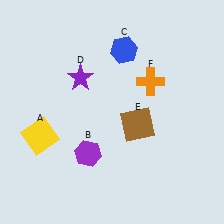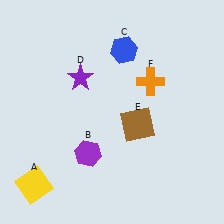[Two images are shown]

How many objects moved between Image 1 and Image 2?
1 object moved between the two images.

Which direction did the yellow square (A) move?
The yellow square (A) moved down.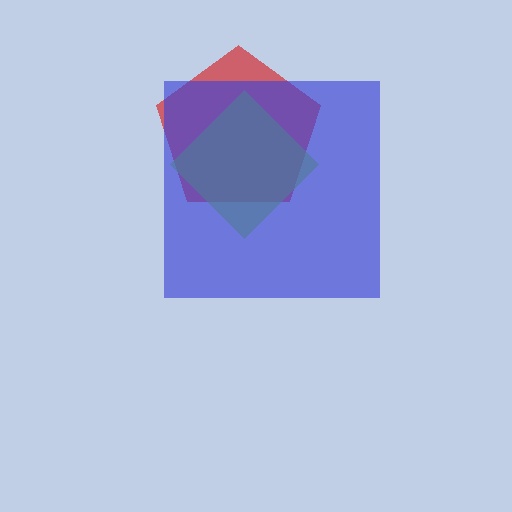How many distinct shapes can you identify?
There are 3 distinct shapes: a red pentagon, a lime diamond, a blue square.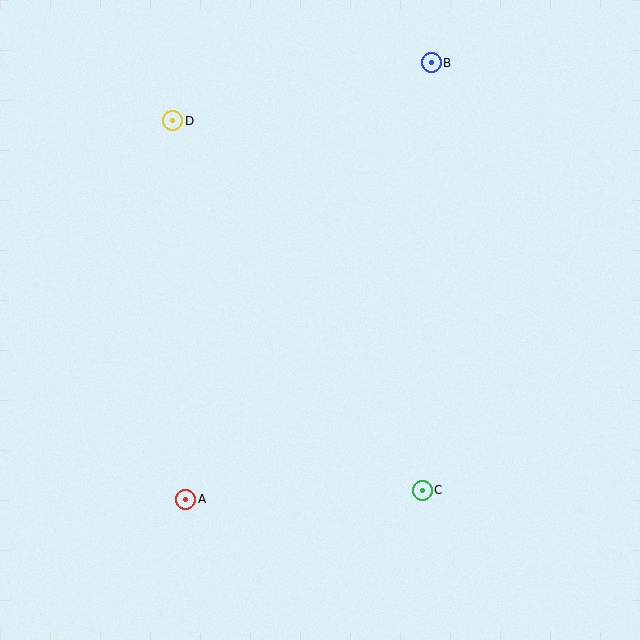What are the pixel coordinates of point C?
Point C is at (422, 490).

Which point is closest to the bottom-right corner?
Point C is closest to the bottom-right corner.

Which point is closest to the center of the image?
Point C at (422, 490) is closest to the center.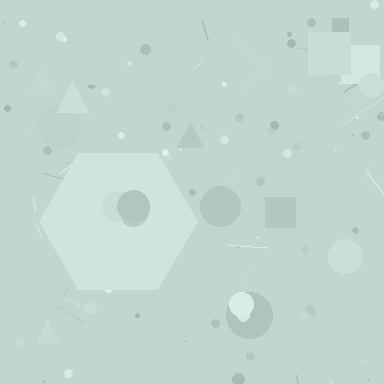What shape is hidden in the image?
A hexagon is hidden in the image.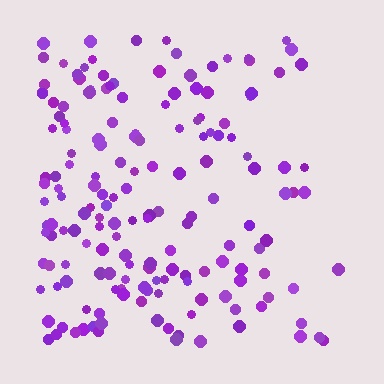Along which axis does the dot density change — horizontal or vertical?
Horizontal.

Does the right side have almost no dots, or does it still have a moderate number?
Still a moderate number, just noticeably fewer than the left.